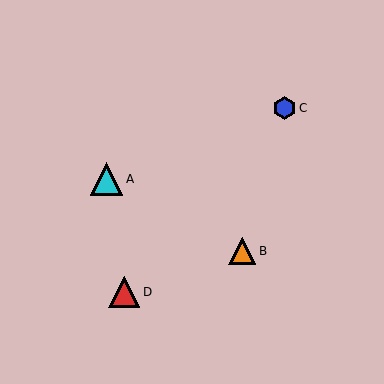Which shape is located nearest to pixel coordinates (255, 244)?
The orange triangle (labeled B) at (242, 251) is nearest to that location.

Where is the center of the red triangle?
The center of the red triangle is at (124, 292).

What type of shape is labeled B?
Shape B is an orange triangle.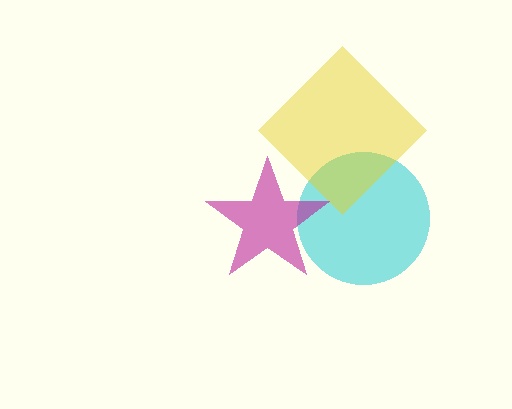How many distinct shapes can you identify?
There are 3 distinct shapes: a cyan circle, a yellow diamond, a magenta star.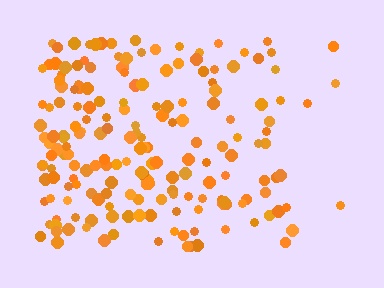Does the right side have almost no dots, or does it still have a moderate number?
Still a moderate number, just noticeably fewer than the left.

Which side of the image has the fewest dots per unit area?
The right.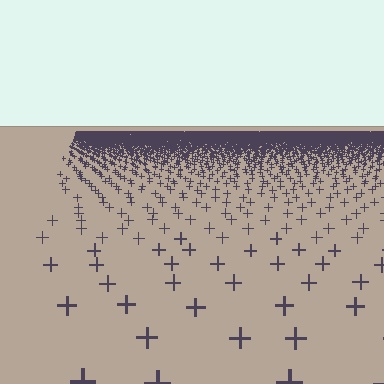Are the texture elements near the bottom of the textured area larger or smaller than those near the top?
Larger. Near the bottom, elements are closer to the viewer and appear at a bigger on-screen size.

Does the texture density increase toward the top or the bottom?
Density increases toward the top.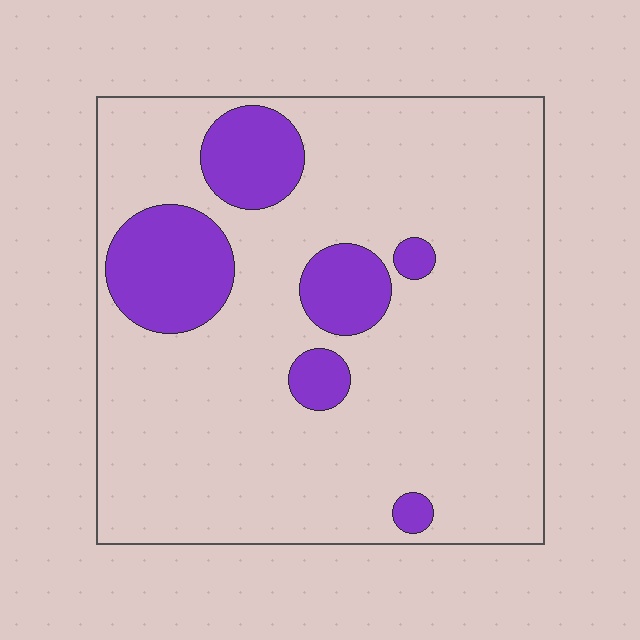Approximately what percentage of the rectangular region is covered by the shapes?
Approximately 15%.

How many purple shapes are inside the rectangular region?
6.